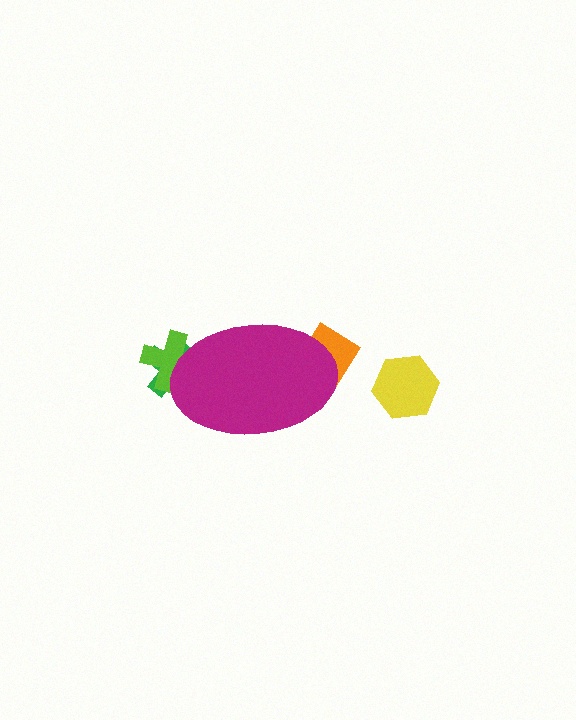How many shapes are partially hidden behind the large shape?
3 shapes are partially hidden.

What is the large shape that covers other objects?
A magenta ellipse.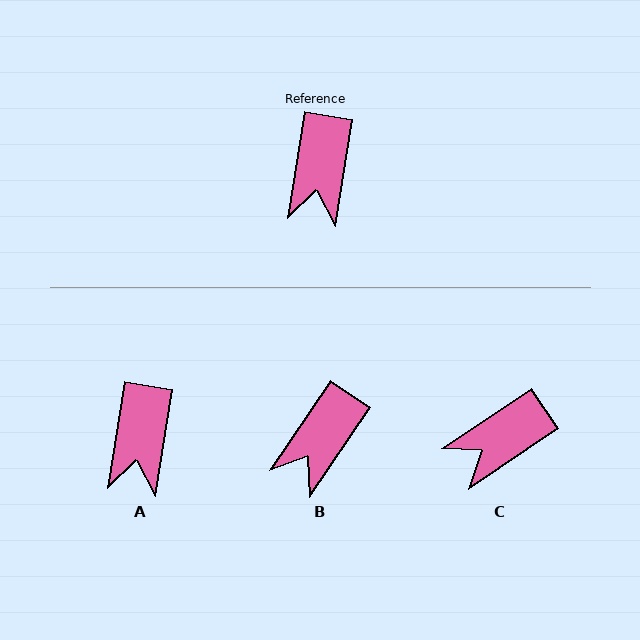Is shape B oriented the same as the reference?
No, it is off by about 25 degrees.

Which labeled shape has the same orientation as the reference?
A.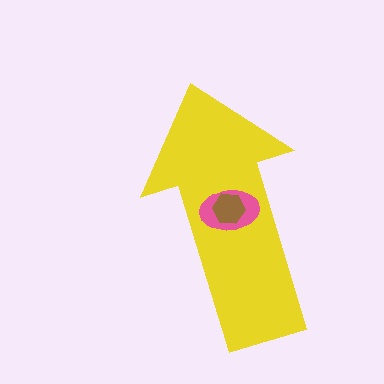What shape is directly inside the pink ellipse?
The brown hexagon.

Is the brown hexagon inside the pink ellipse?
Yes.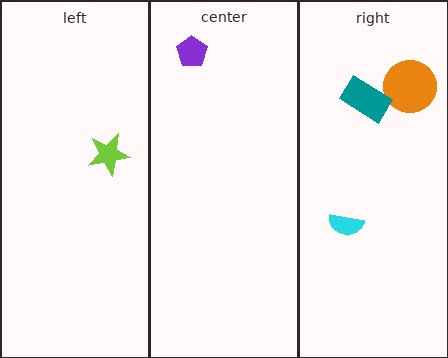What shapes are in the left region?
The lime star.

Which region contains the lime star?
The left region.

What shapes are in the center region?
The purple pentagon.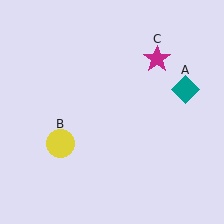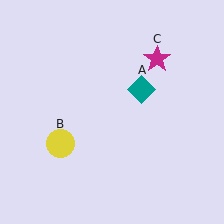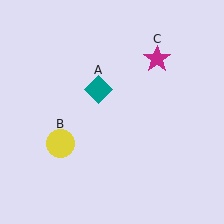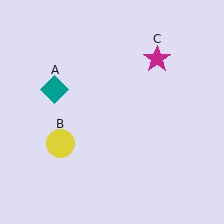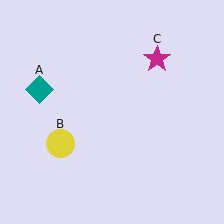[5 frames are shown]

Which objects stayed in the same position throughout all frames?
Yellow circle (object B) and magenta star (object C) remained stationary.